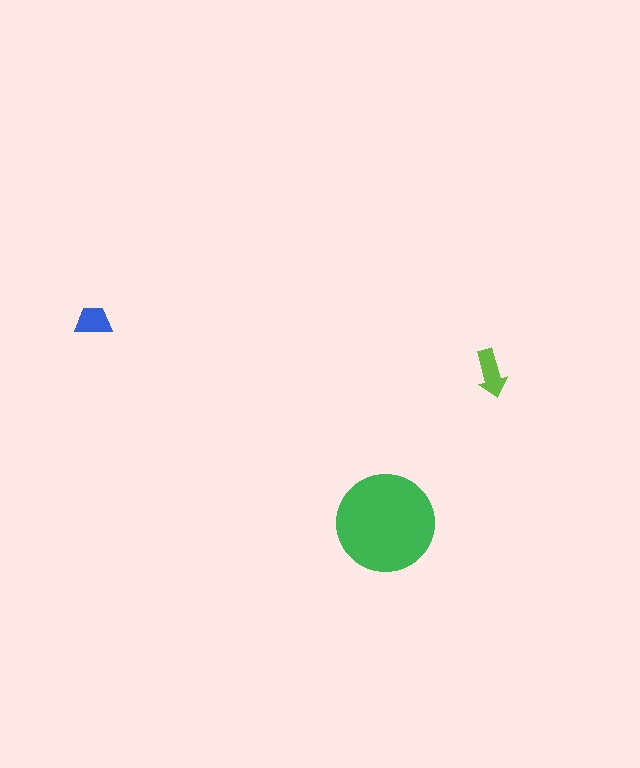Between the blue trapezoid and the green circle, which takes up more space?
The green circle.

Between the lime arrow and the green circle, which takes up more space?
The green circle.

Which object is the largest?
The green circle.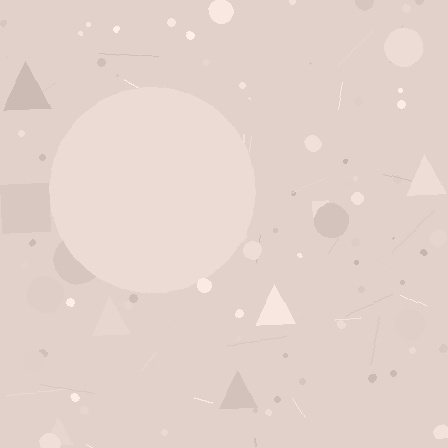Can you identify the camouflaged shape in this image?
The camouflaged shape is a circle.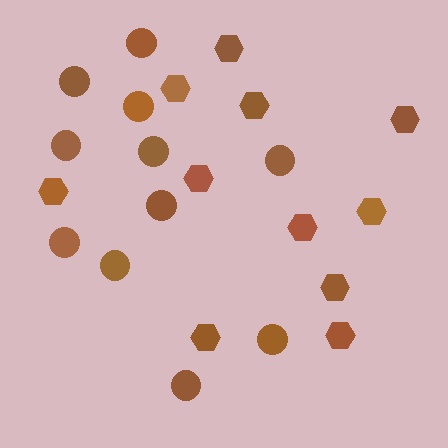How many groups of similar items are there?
There are 2 groups: one group of circles (11) and one group of hexagons (11).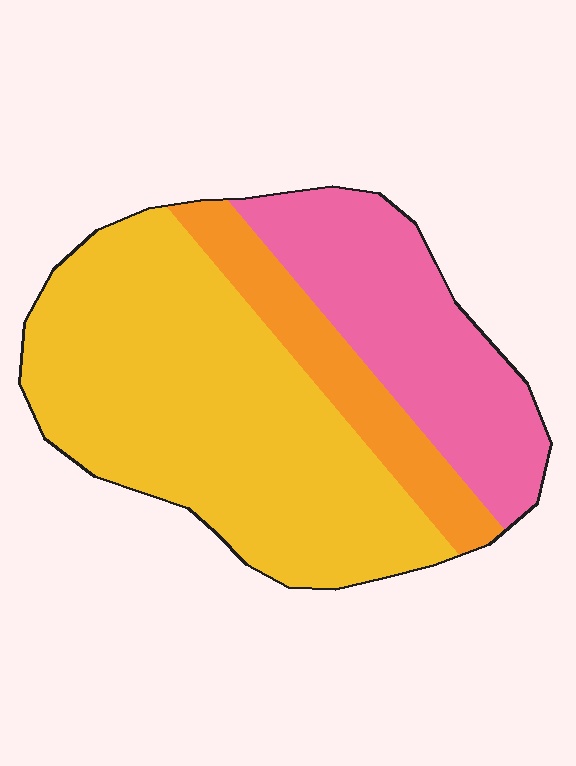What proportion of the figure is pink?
Pink covers 28% of the figure.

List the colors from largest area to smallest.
From largest to smallest: yellow, pink, orange.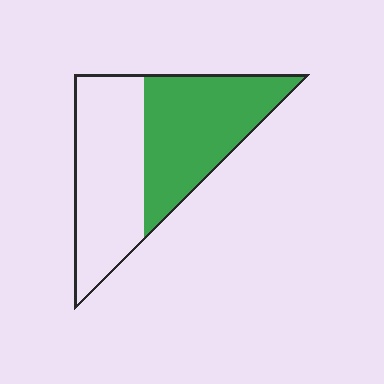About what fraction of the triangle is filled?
About one half (1/2).